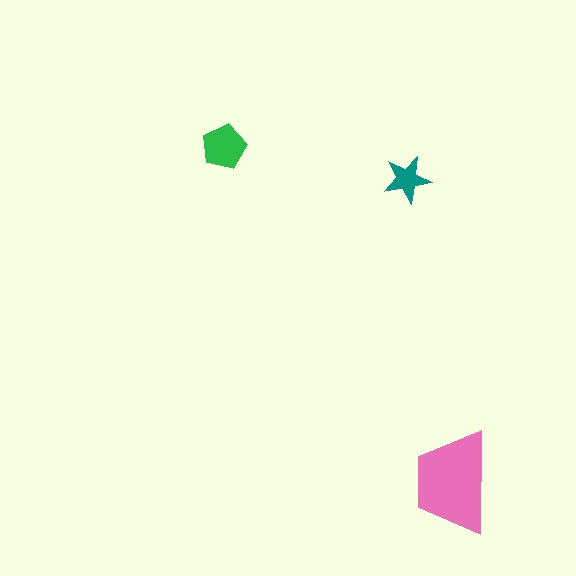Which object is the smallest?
The teal star.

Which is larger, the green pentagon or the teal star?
The green pentagon.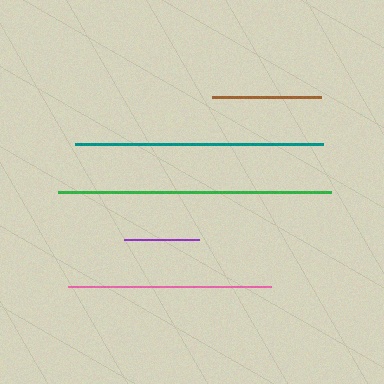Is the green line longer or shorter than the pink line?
The green line is longer than the pink line.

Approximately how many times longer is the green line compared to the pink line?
The green line is approximately 1.3 times the length of the pink line.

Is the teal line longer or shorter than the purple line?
The teal line is longer than the purple line.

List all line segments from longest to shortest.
From longest to shortest: green, teal, pink, brown, purple.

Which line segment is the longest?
The green line is the longest at approximately 273 pixels.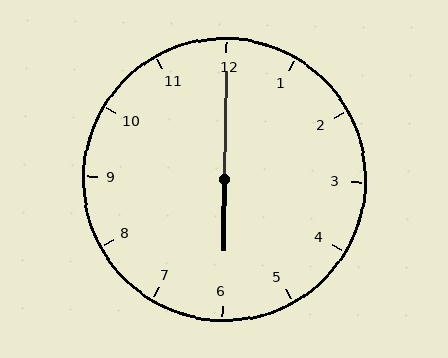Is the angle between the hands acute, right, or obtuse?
It is obtuse.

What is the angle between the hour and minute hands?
Approximately 180 degrees.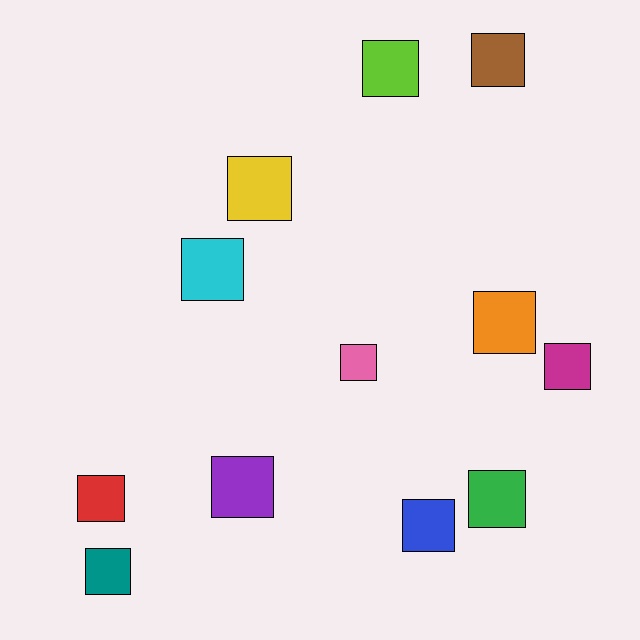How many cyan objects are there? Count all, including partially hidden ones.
There is 1 cyan object.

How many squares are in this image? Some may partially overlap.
There are 12 squares.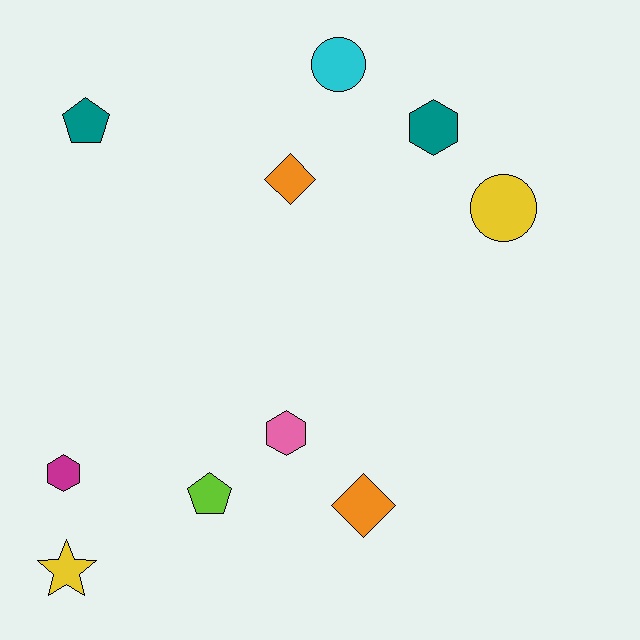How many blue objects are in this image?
There are no blue objects.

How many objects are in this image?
There are 10 objects.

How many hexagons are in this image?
There are 3 hexagons.